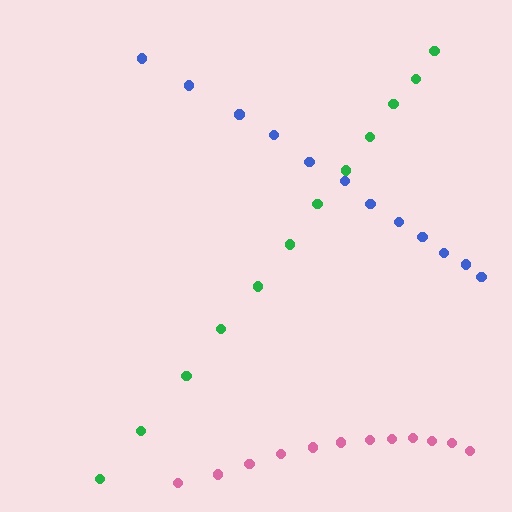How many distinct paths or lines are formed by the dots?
There are 3 distinct paths.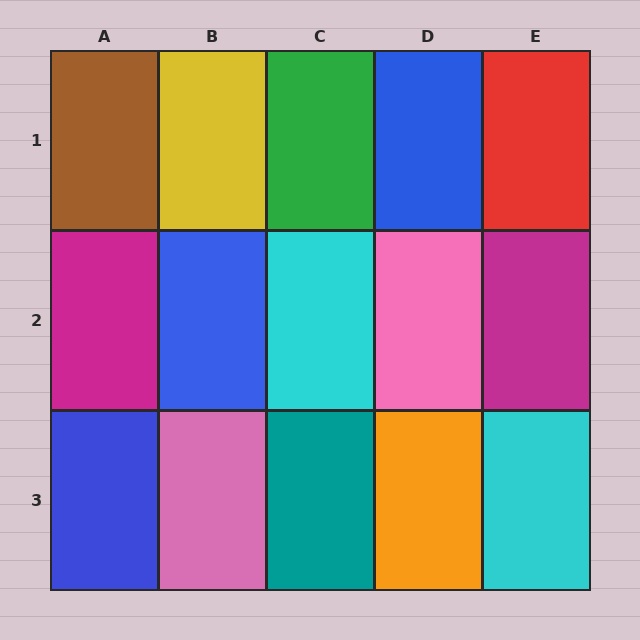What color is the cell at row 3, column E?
Cyan.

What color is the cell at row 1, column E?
Red.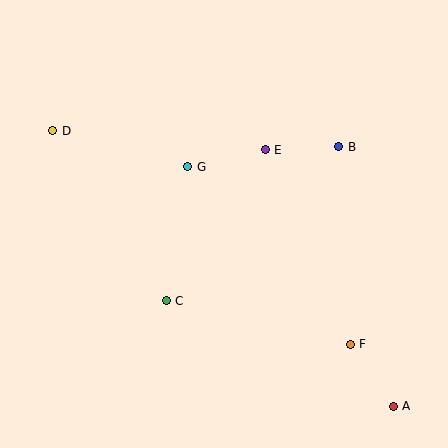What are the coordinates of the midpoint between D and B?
The midpoint between D and B is at (196, 139).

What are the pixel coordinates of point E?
Point E is at (265, 150).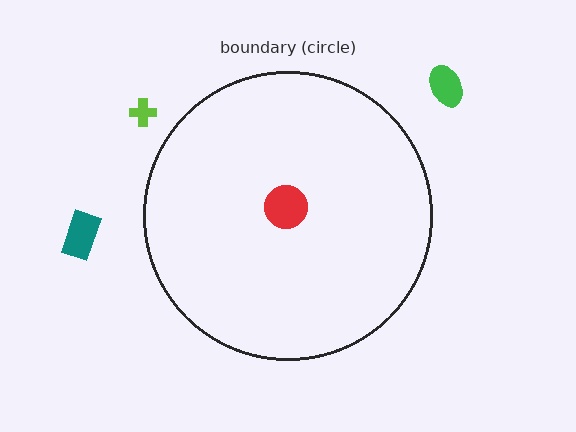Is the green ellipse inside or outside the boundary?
Outside.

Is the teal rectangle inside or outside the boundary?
Outside.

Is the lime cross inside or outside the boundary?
Outside.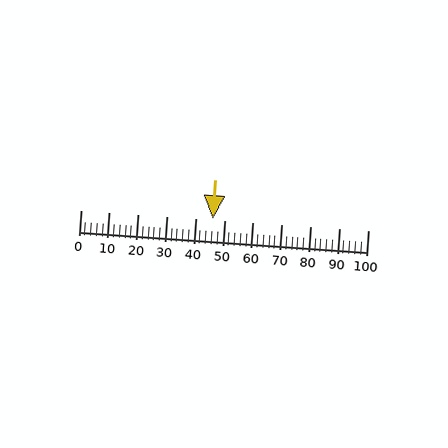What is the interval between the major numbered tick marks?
The major tick marks are spaced 10 units apart.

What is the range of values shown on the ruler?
The ruler shows values from 0 to 100.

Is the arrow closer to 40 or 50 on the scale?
The arrow is closer to 50.